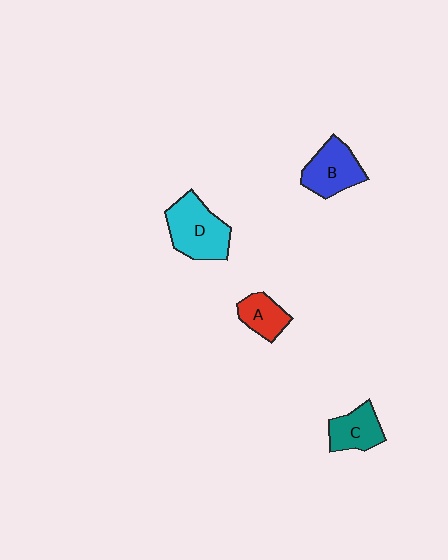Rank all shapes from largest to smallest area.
From largest to smallest: D (cyan), B (blue), C (teal), A (red).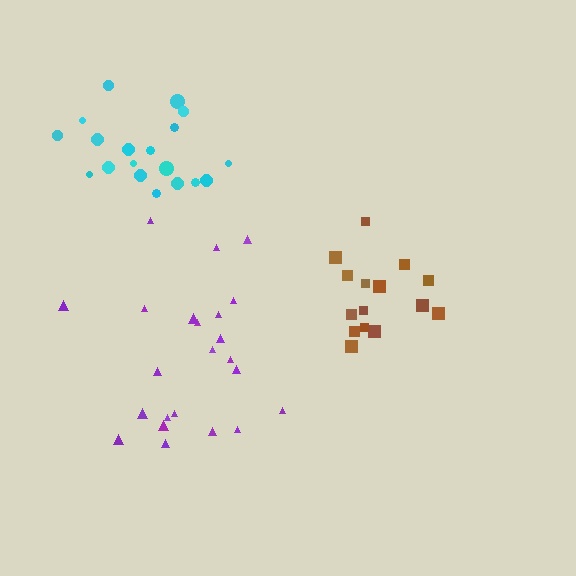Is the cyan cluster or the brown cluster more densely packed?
Cyan.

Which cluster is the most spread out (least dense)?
Purple.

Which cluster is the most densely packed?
Cyan.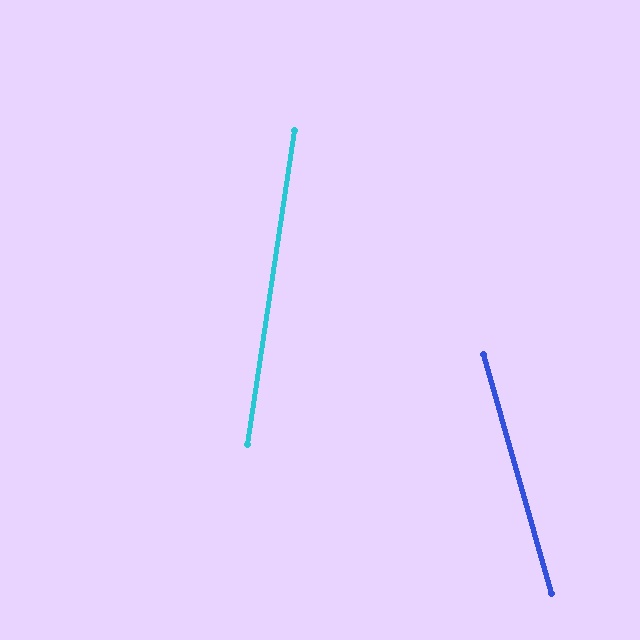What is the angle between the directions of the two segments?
Approximately 24 degrees.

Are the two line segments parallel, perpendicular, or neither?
Neither parallel nor perpendicular — they differ by about 24°.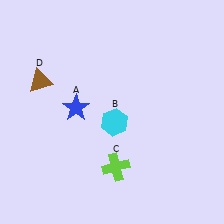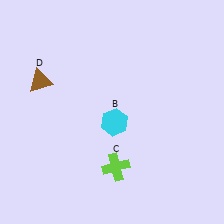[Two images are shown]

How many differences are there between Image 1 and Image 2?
There is 1 difference between the two images.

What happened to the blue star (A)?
The blue star (A) was removed in Image 2. It was in the top-left area of Image 1.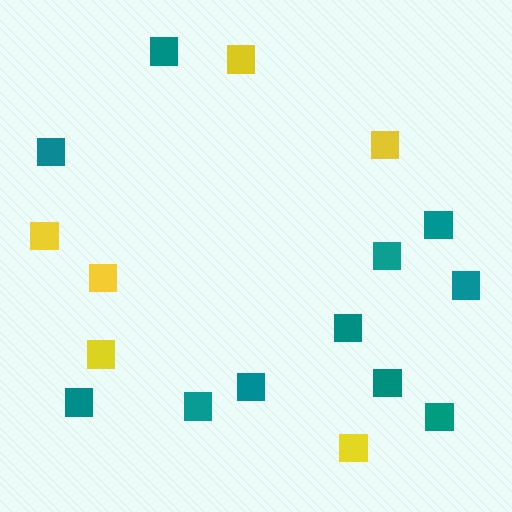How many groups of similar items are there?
There are 2 groups: one group of teal squares (11) and one group of yellow squares (6).